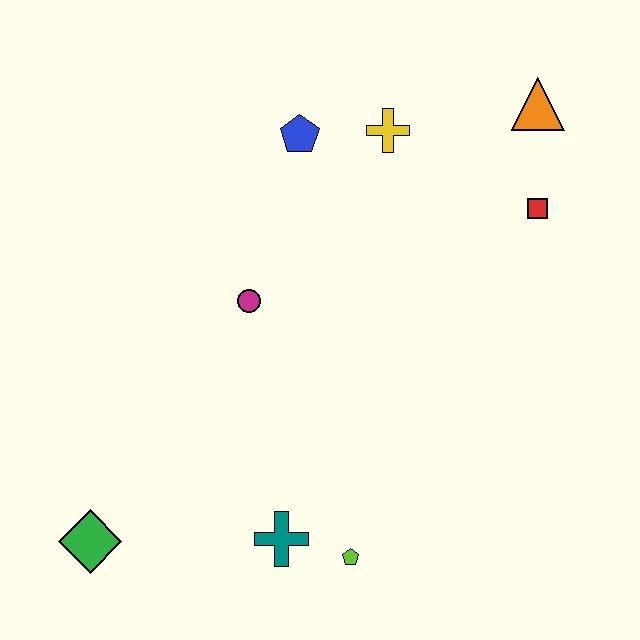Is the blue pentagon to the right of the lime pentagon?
No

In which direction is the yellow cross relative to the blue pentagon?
The yellow cross is to the right of the blue pentagon.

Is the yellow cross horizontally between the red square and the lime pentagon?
Yes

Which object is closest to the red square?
The orange triangle is closest to the red square.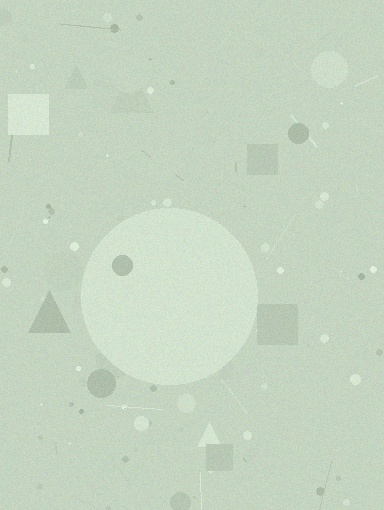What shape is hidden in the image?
A circle is hidden in the image.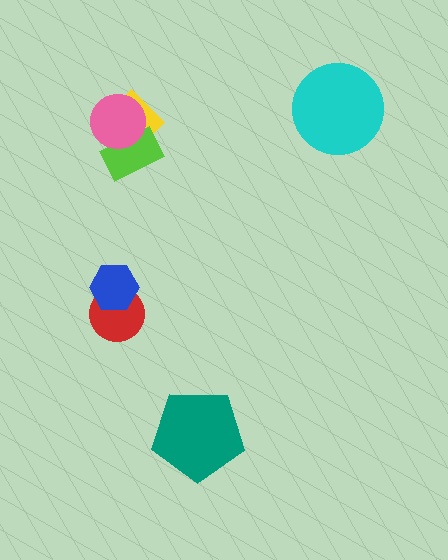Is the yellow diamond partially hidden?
Yes, it is partially covered by another shape.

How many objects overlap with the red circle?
1 object overlaps with the red circle.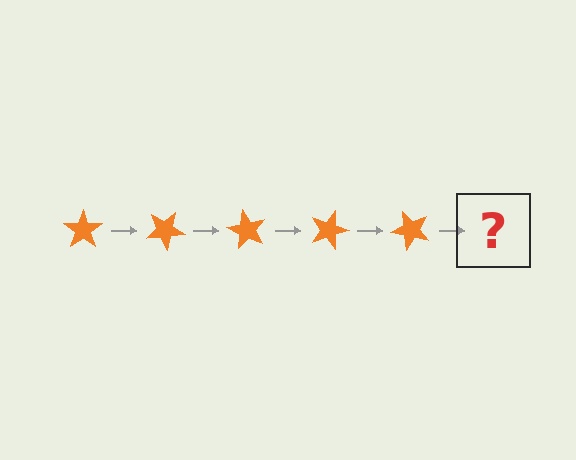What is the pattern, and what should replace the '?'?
The pattern is that the star rotates 30 degrees each step. The '?' should be an orange star rotated 150 degrees.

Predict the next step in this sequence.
The next step is an orange star rotated 150 degrees.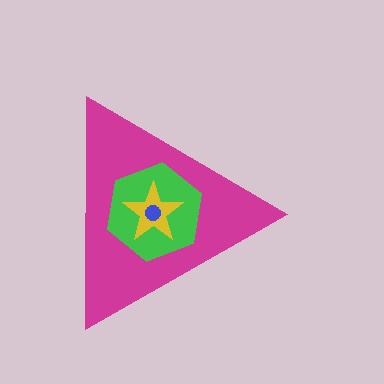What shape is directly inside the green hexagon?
The yellow star.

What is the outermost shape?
The magenta triangle.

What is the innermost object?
The blue circle.